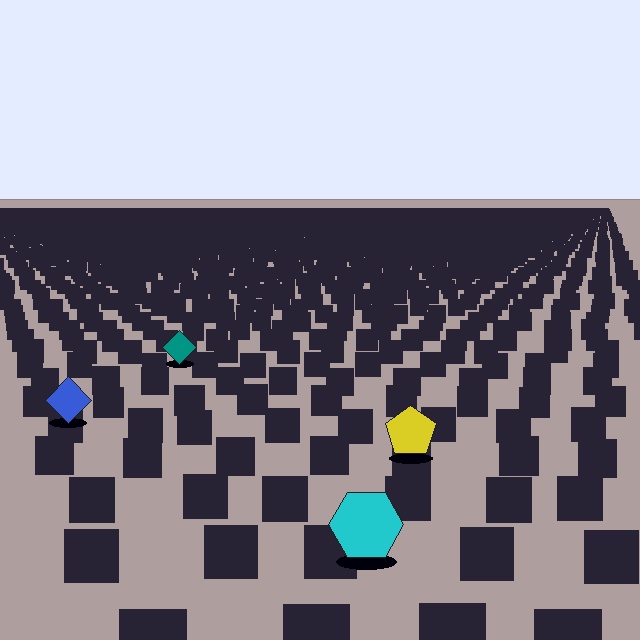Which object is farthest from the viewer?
The teal diamond is farthest from the viewer. It appears smaller and the ground texture around it is denser.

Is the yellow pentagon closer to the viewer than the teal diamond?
Yes. The yellow pentagon is closer — you can tell from the texture gradient: the ground texture is coarser near it.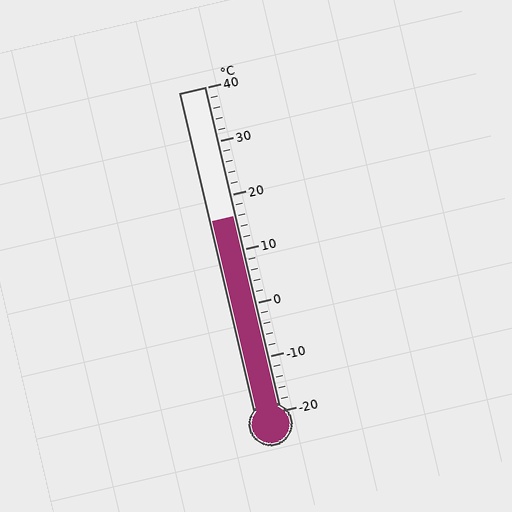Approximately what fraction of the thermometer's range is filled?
The thermometer is filled to approximately 60% of its range.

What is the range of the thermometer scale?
The thermometer scale ranges from -20°C to 40°C.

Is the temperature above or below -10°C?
The temperature is above -10°C.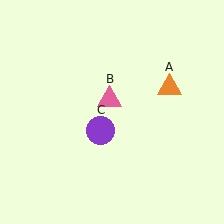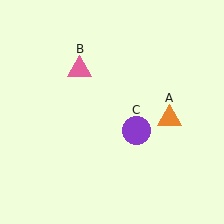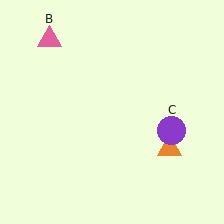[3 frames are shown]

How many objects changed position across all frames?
3 objects changed position: orange triangle (object A), pink triangle (object B), purple circle (object C).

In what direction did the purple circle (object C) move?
The purple circle (object C) moved right.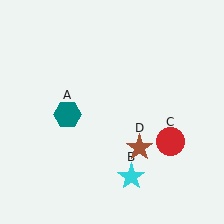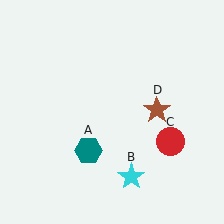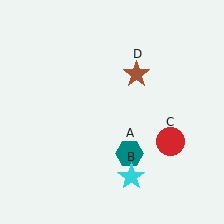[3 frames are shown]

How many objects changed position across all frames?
2 objects changed position: teal hexagon (object A), brown star (object D).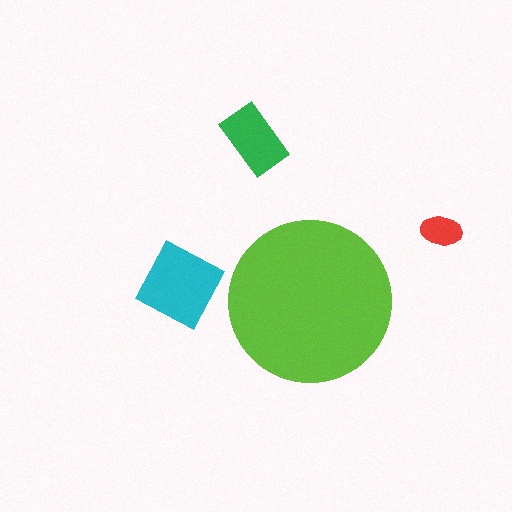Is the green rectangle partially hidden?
No, the green rectangle is fully visible.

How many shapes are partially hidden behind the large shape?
0 shapes are partially hidden.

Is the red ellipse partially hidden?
No, the red ellipse is fully visible.